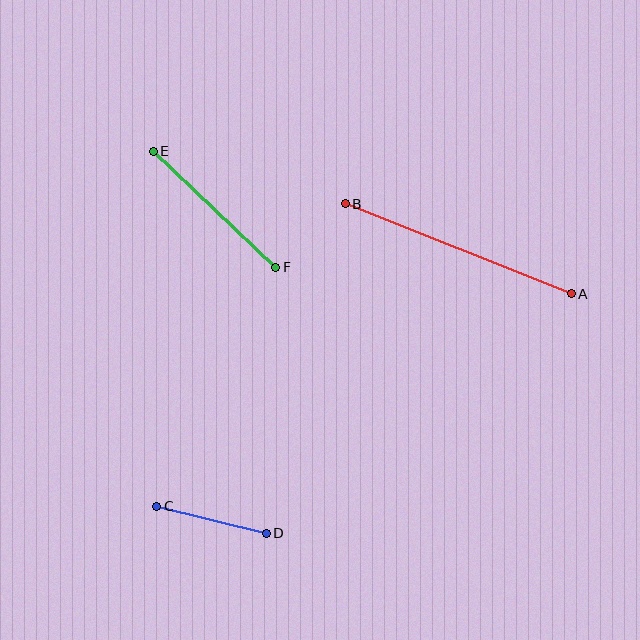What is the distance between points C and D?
The distance is approximately 113 pixels.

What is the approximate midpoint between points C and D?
The midpoint is at approximately (211, 520) pixels.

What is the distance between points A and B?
The distance is approximately 243 pixels.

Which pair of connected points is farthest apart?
Points A and B are farthest apart.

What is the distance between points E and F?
The distance is approximately 169 pixels.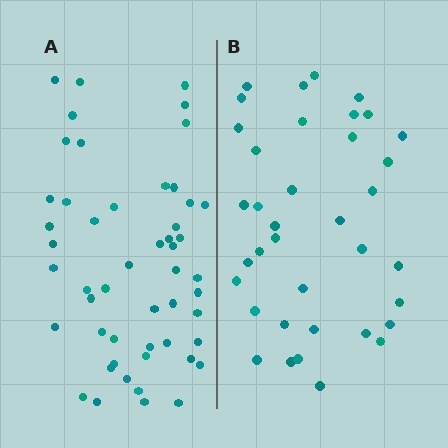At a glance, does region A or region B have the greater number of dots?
Region A (the left region) has more dots.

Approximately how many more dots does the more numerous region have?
Region A has approximately 15 more dots than region B.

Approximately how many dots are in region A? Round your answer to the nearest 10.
About 50 dots. (The exact count is 51, which rounds to 50.)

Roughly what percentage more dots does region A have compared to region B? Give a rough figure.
About 40% more.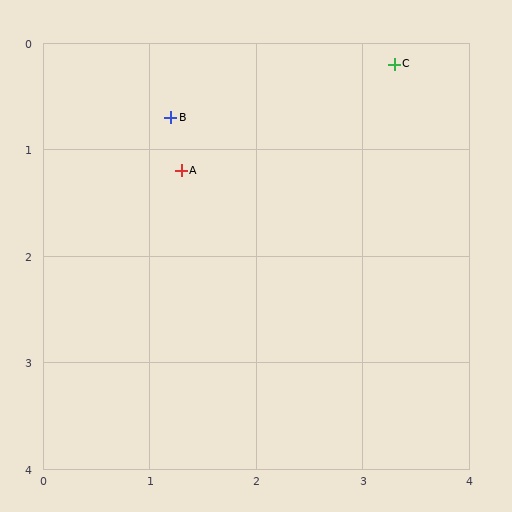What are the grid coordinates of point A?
Point A is at approximately (1.3, 1.2).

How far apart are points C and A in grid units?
Points C and A are about 2.2 grid units apart.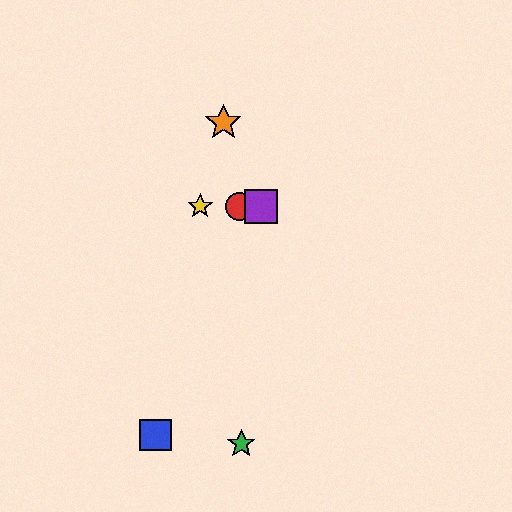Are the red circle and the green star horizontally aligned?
No, the red circle is at y≈206 and the green star is at y≈444.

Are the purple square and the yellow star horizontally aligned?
Yes, both are at y≈206.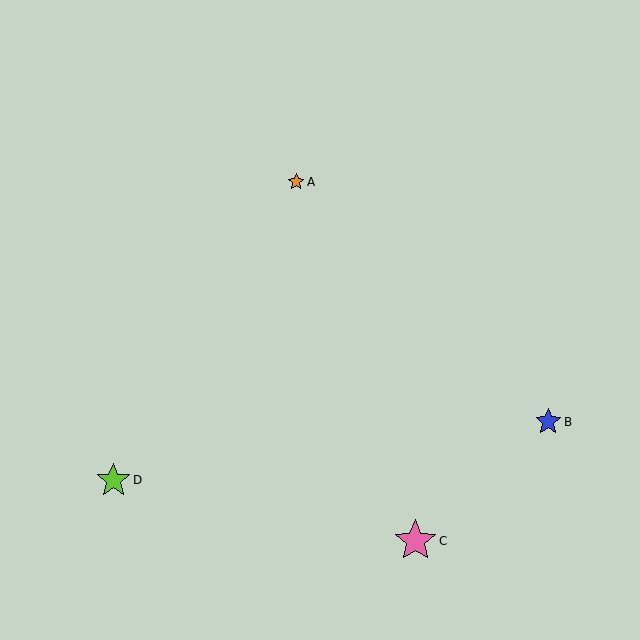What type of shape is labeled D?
Shape D is a lime star.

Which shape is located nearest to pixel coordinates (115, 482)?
The lime star (labeled D) at (113, 480) is nearest to that location.